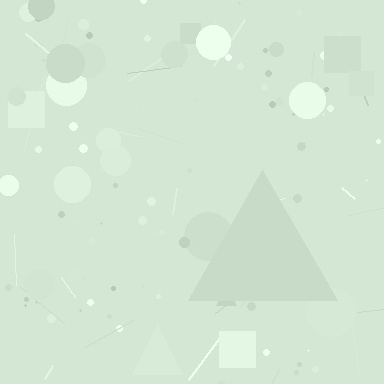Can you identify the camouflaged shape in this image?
The camouflaged shape is a triangle.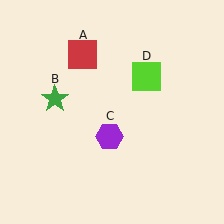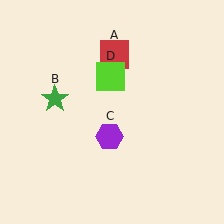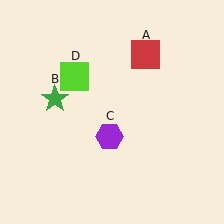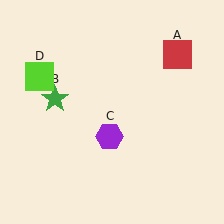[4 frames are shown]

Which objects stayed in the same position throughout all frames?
Green star (object B) and purple hexagon (object C) remained stationary.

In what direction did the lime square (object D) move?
The lime square (object D) moved left.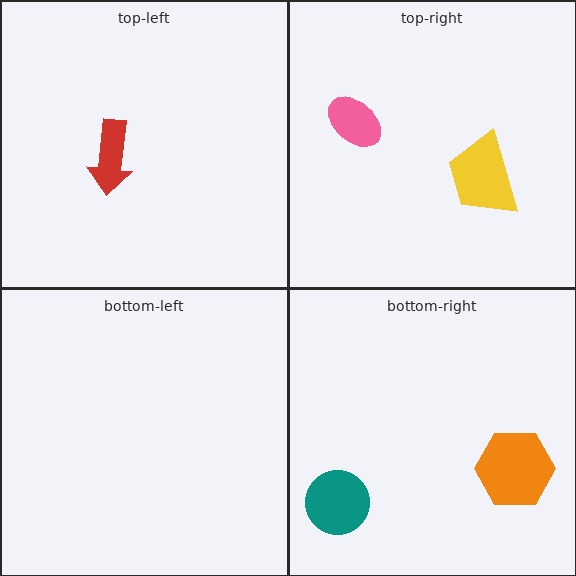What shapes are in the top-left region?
The red arrow.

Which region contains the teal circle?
The bottom-right region.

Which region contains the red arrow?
The top-left region.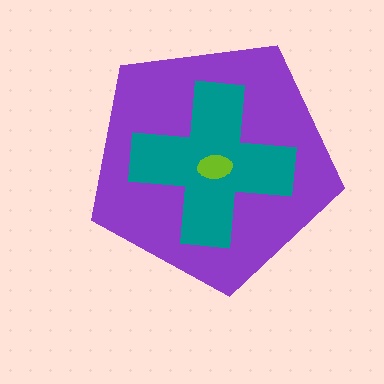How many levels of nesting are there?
3.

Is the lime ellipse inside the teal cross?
Yes.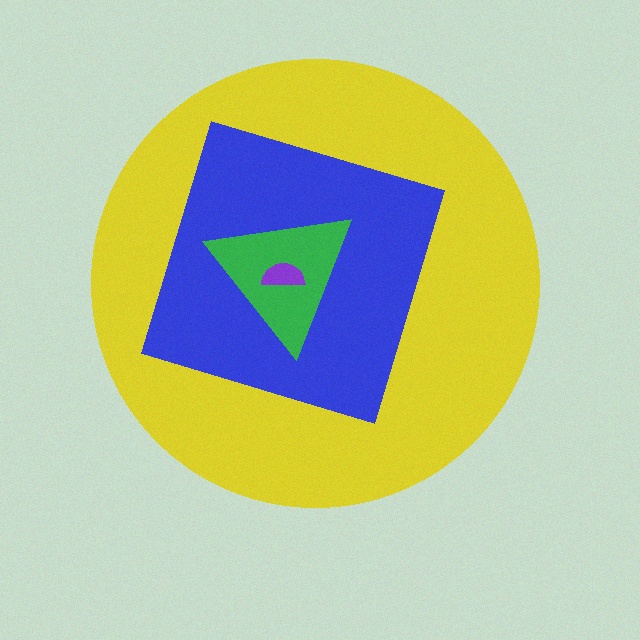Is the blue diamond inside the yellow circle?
Yes.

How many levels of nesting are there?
4.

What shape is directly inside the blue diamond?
The green triangle.